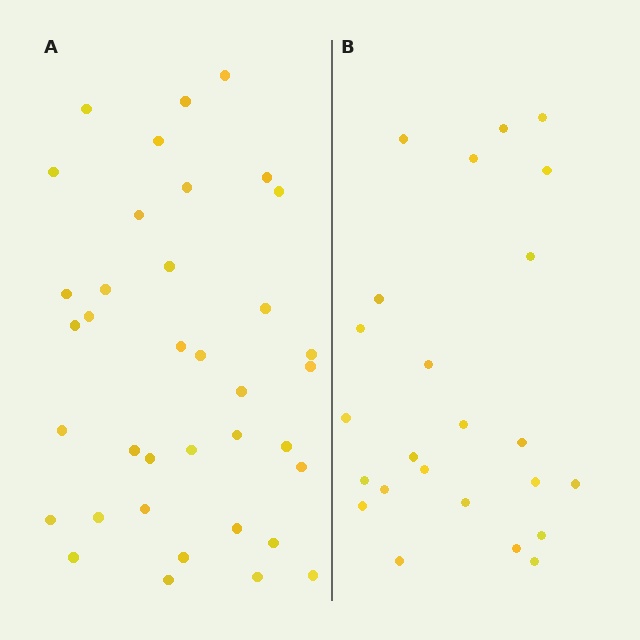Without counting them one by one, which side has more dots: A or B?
Region A (the left region) has more dots.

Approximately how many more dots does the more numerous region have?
Region A has approximately 15 more dots than region B.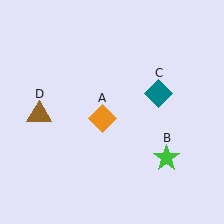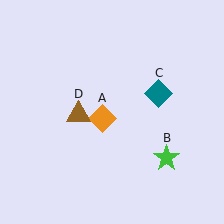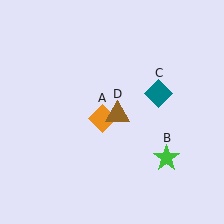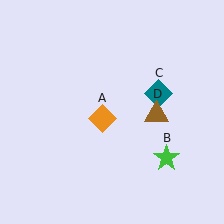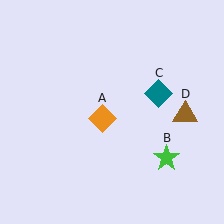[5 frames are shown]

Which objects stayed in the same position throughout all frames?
Orange diamond (object A) and green star (object B) and teal diamond (object C) remained stationary.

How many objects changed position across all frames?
1 object changed position: brown triangle (object D).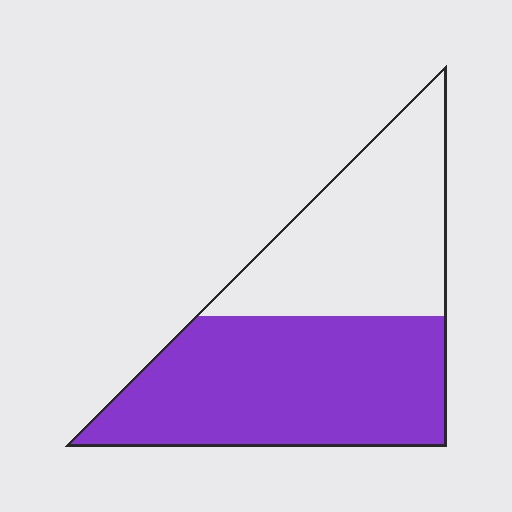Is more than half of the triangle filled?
Yes.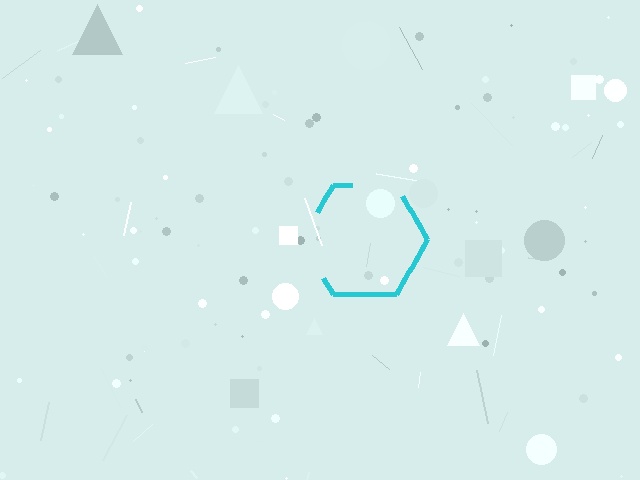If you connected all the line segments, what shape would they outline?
They would outline a hexagon.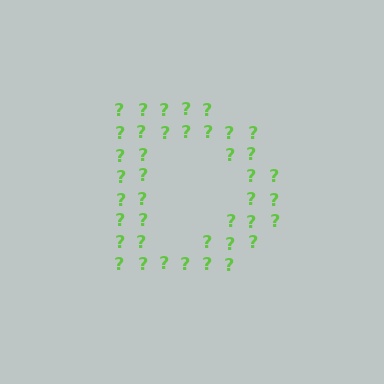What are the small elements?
The small elements are question marks.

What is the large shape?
The large shape is the letter D.